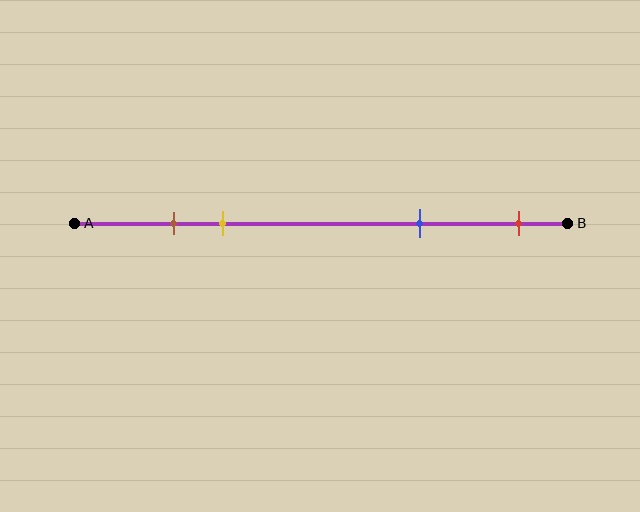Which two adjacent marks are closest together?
The brown and yellow marks are the closest adjacent pair.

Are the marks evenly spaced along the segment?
No, the marks are not evenly spaced.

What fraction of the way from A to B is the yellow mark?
The yellow mark is approximately 30% (0.3) of the way from A to B.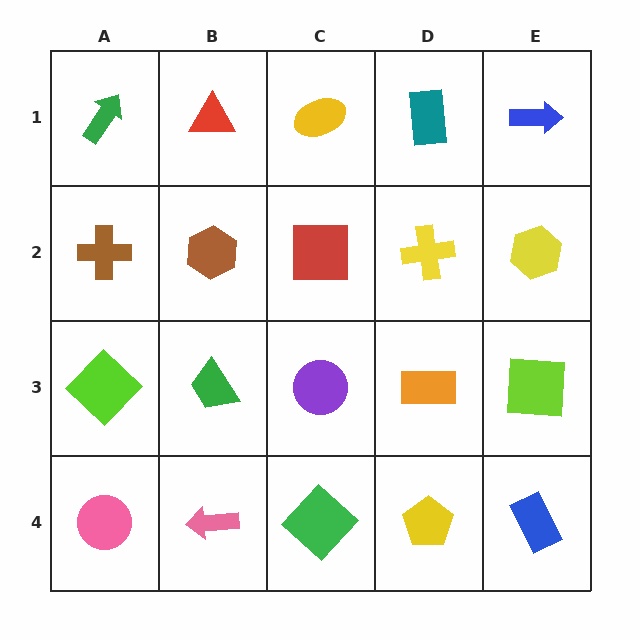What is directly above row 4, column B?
A green trapezoid.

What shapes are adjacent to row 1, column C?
A red square (row 2, column C), a red triangle (row 1, column B), a teal rectangle (row 1, column D).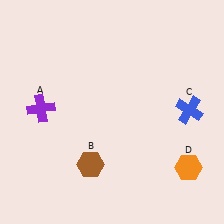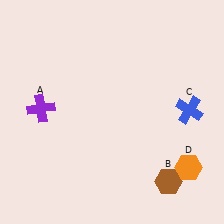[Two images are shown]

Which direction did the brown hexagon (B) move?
The brown hexagon (B) moved right.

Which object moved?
The brown hexagon (B) moved right.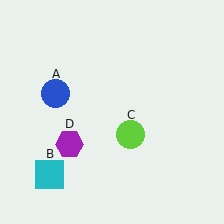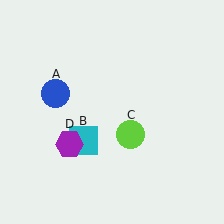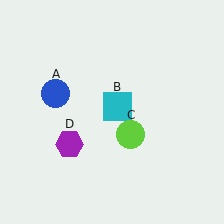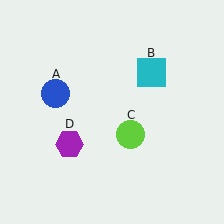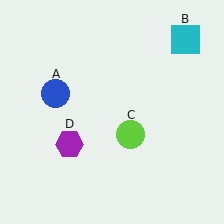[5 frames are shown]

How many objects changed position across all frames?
1 object changed position: cyan square (object B).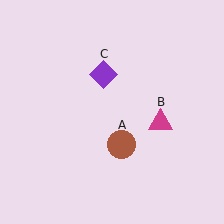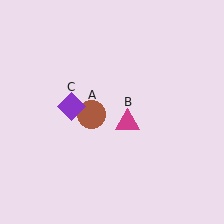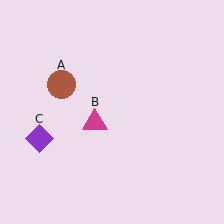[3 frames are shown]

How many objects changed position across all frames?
3 objects changed position: brown circle (object A), magenta triangle (object B), purple diamond (object C).